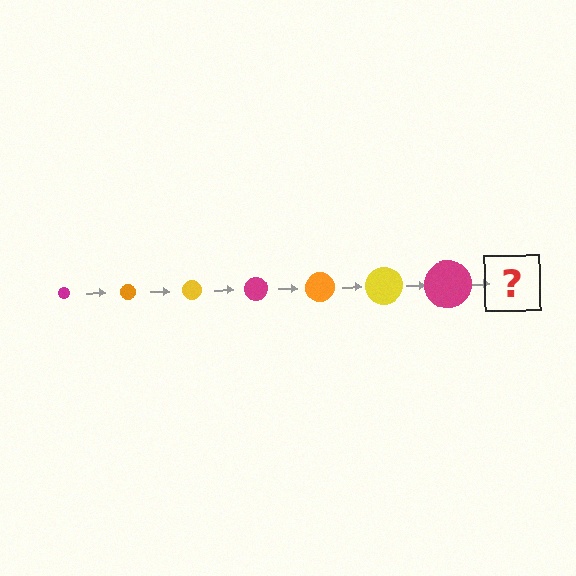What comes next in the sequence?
The next element should be an orange circle, larger than the previous one.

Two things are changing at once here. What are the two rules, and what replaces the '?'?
The two rules are that the circle grows larger each step and the color cycles through magenta, orange, and yellow. The '?' should be an orange circle, larger than the previous one.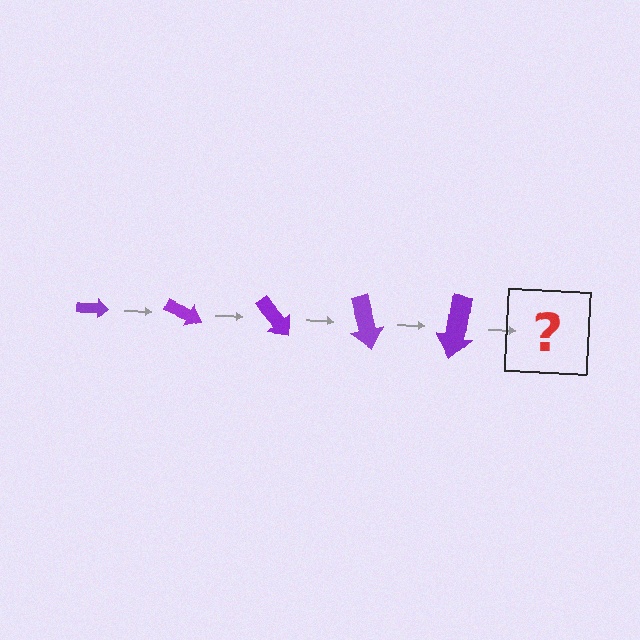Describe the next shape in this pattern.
It should be an arrow, larger than the previous one and rotated 125 degrees from the start.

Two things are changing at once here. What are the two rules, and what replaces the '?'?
The two rules are that the arrow grows larger each step and it rotates 25 degrees each step. The '?' should be an arrow, larger than the previous one and rotated 125 degrees from the start.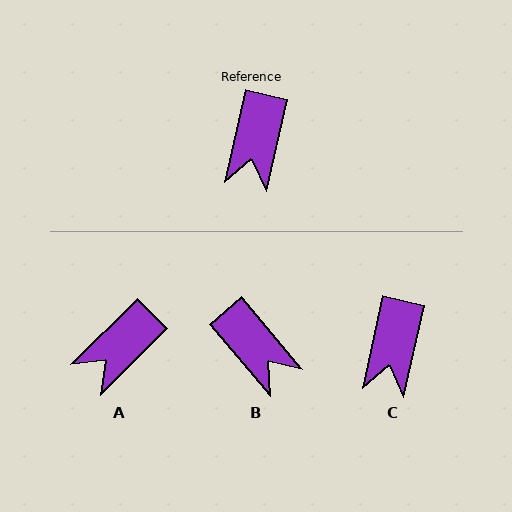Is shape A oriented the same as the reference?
No, it is off by about 33 degrees.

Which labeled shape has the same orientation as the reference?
C.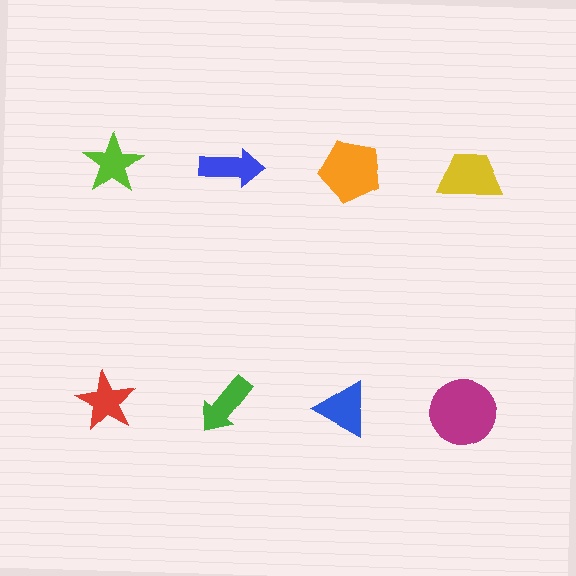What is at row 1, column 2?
A blue arrow.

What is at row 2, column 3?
A blue triangle.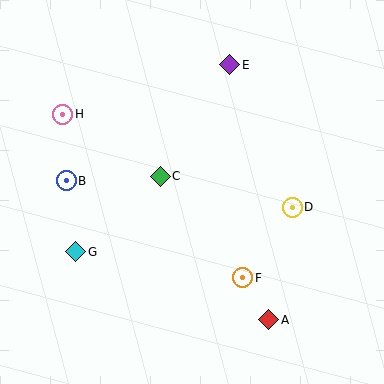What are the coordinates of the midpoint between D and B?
The midpoint between D and B is at (179, 194).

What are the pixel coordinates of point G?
Point G is at (76, 252).